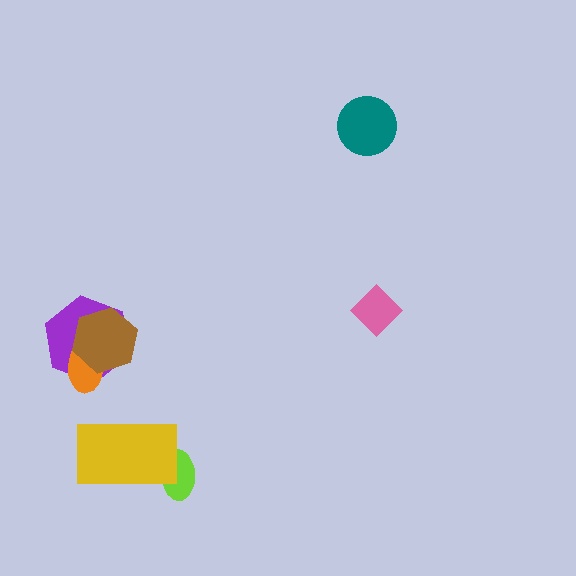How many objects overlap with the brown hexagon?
2 objects overlap with the brown hexagon.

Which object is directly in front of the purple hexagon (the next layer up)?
The orange ellipse is directly in front of the purple hexagon.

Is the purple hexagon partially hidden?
Yes, it is partially covered by another shape.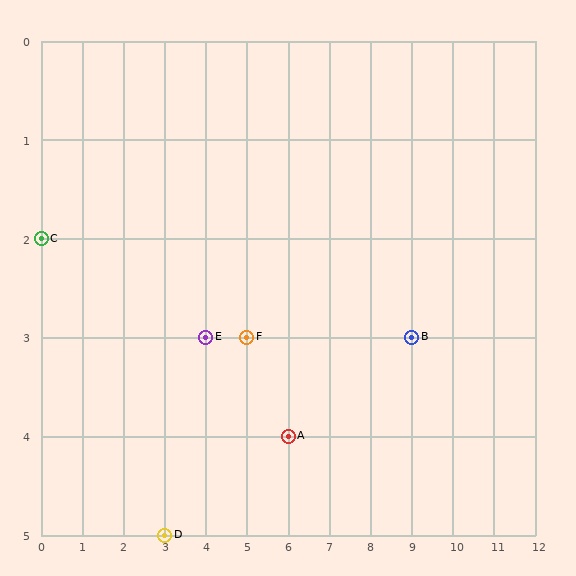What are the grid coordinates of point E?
Point E is at grid coordinates (4, 3).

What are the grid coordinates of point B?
Point B is at grid coordinates (9, 3).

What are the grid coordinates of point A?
Point A is at grid coordinates (6, 4).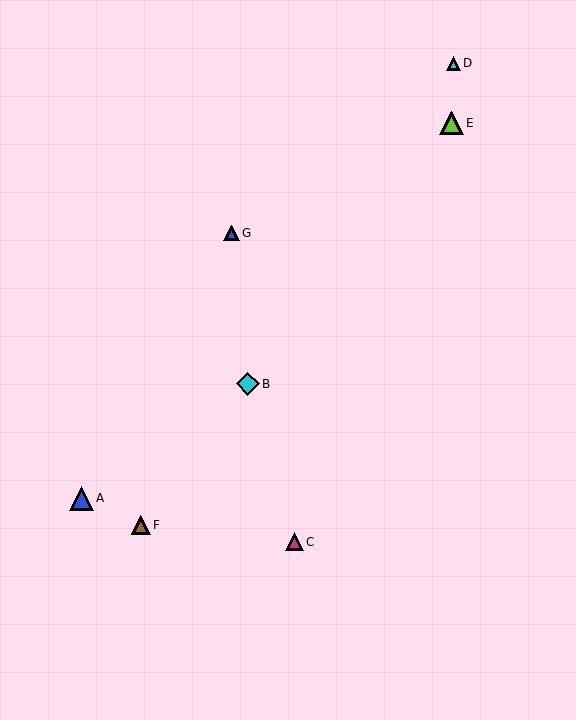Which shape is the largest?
The blue triangle (labeled A) is the largest.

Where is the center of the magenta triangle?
The center of the magenta triangle is at (294, 542).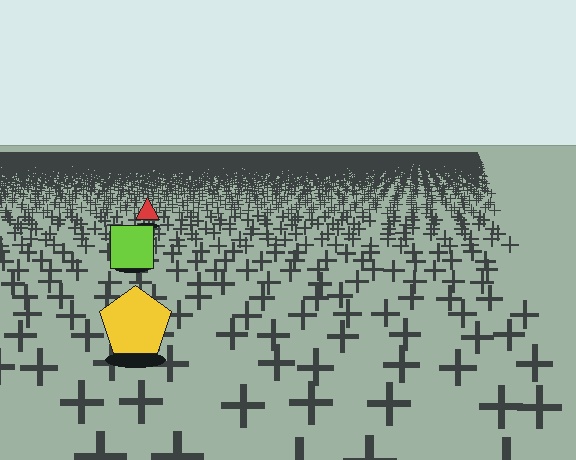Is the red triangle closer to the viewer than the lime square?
No. The lime square is closer — you can tell from the texture gradient: the ground texture is coarser near it.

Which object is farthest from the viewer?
The red triangle is farthest from the viewer. It appears smaller and the ground texture around it is denser.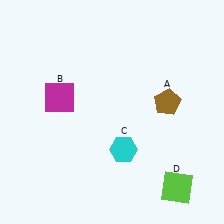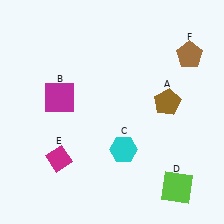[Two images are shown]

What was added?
A magenta diamond (E), a brown pentagon (F) were added in Image 2.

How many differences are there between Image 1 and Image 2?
There are 2 differences between the two images.